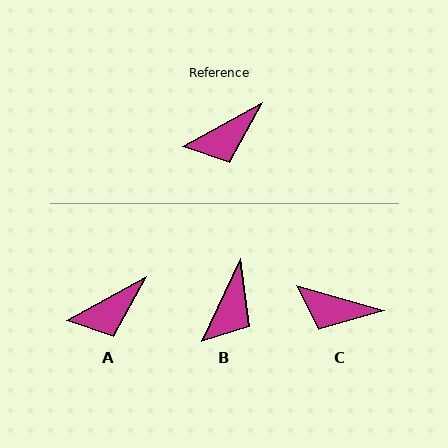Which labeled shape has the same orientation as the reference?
A.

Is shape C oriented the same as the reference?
No, it is off by about 45 degrees.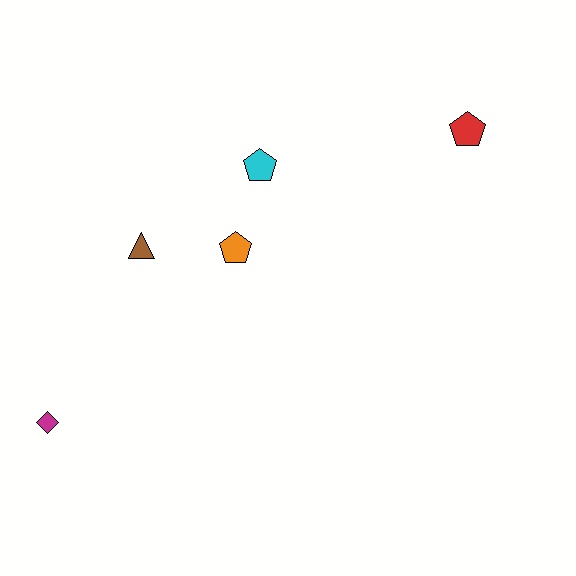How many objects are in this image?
There are 5 objects.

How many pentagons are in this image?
There are 3 pentagons.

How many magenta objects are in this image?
There is 1 magenta object.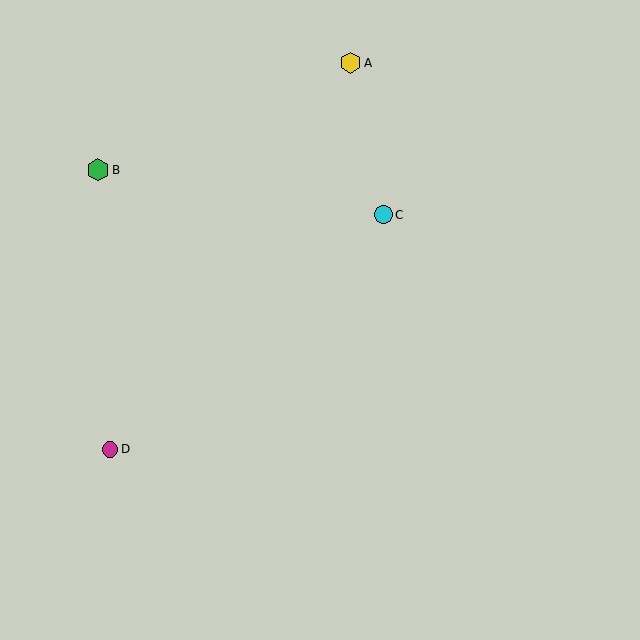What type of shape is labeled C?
Shape C is a cyan circle.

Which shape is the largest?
The green hexagon (labeled B) is the largest.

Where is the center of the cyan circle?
The center of the cyan circle is at (383, 215).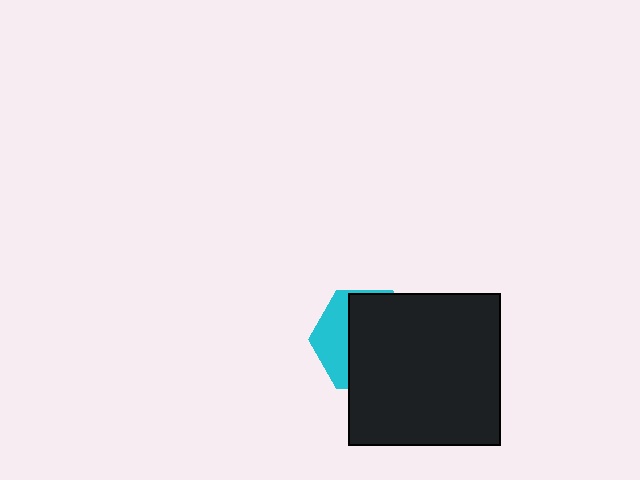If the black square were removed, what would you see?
You would see the complete cyan hexagon.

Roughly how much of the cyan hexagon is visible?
A small part of it is visible (roughly 32%).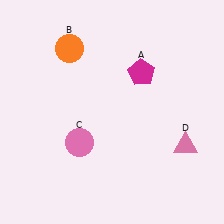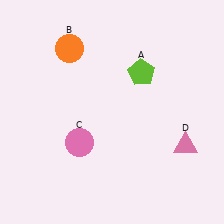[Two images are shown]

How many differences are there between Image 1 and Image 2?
There is 1 difference between the two images.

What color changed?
The pentagon (A) changed from magenta in Image 1 to lime in Image 2.